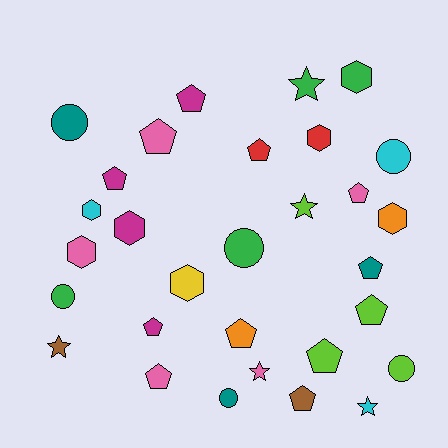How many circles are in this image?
There are 6 circles.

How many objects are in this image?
There are 30 objects.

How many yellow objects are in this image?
There is 1 yellow object.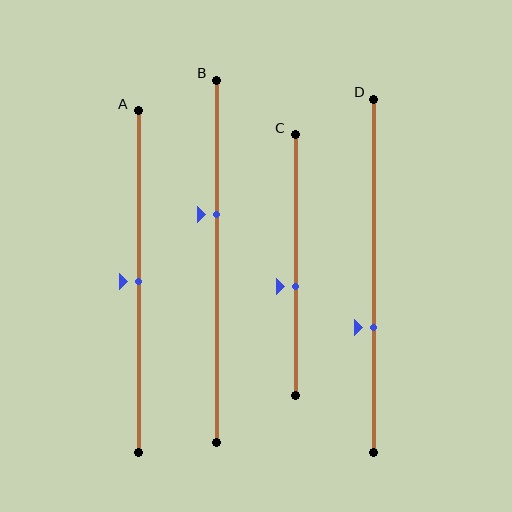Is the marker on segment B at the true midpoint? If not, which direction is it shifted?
No, the marker on segment B is shifted upward by about 13% of the segment length.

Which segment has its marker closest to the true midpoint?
Segment A has its marker closest to the true midpoint.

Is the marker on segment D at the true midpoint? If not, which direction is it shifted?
No, the marker on segment D is shifted downward by about 15% of the segment length.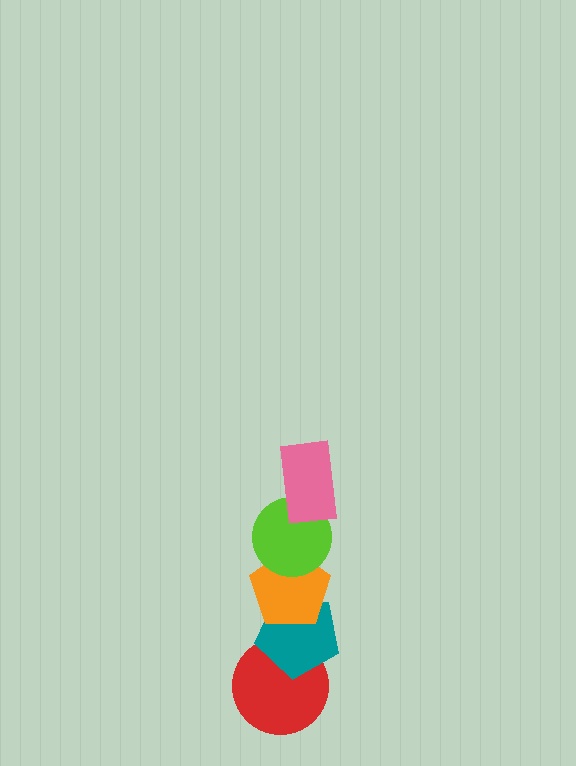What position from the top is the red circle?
The red circle is 5th from the top.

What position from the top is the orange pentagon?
The orange pentagon is 3rd from the top.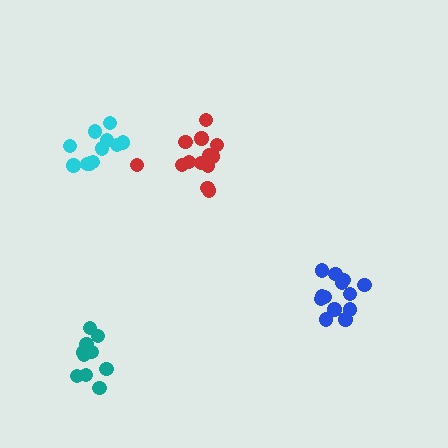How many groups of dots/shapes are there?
There are 4 groups.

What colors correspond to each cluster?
The clusters are colored: red, teal, blue, cyan.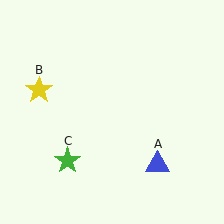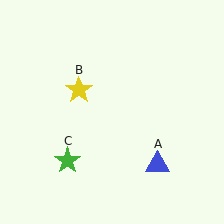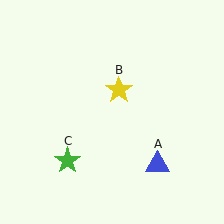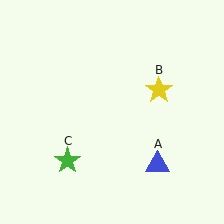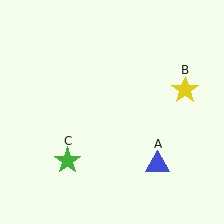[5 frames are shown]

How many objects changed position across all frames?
1 object changed position: yellow star (object B).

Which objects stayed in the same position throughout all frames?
Blue triangle (object A) and green star (object C) remained stationary.